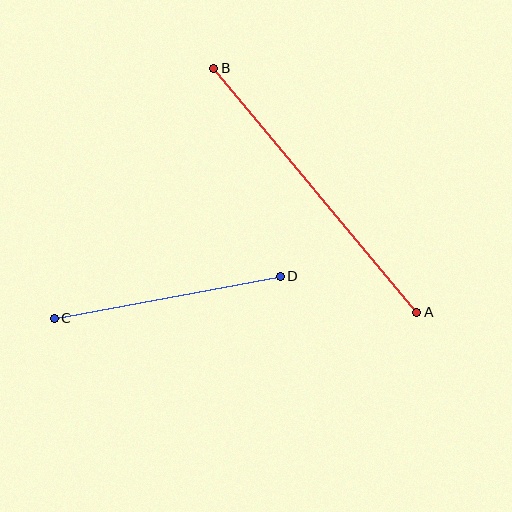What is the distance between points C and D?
The distance is approximately 230 pixels.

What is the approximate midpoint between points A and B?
The midpoint is at approximately (315, 190) pixels.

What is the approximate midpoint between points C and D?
The midpoint is at approximately (167, 297) pixels.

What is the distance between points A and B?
The distance is approximately 318 pixels.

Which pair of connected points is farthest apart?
Points A and B are farthest apart.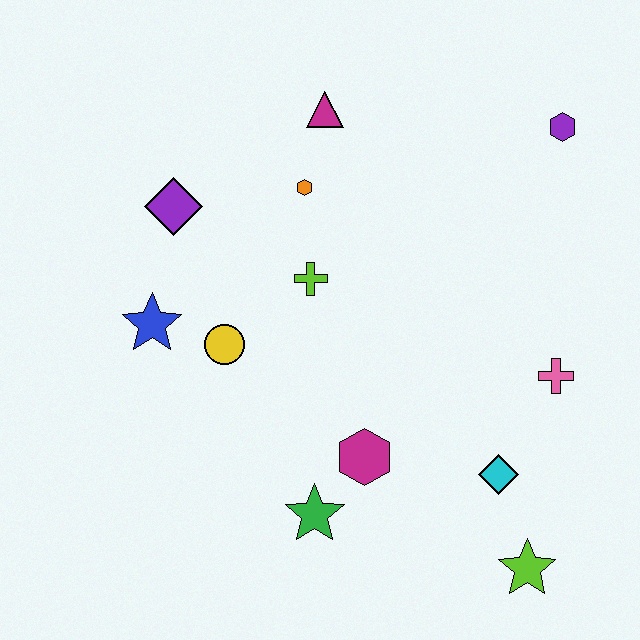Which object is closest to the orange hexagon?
The magenta triangle is closest to the orange hexagon.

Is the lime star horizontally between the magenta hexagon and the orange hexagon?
No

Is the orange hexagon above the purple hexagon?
No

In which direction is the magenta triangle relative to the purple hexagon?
The magenta triangle is to the left of the purple hexagon.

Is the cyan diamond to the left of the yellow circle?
No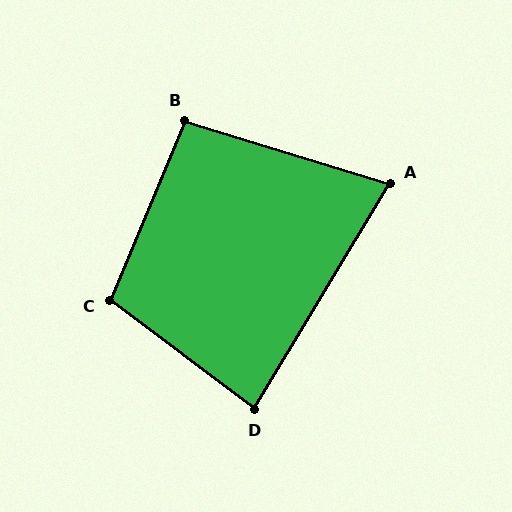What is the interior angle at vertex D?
Approximately 84 degrees (acute).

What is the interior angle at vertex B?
Approximately 96 degrees (obtuse).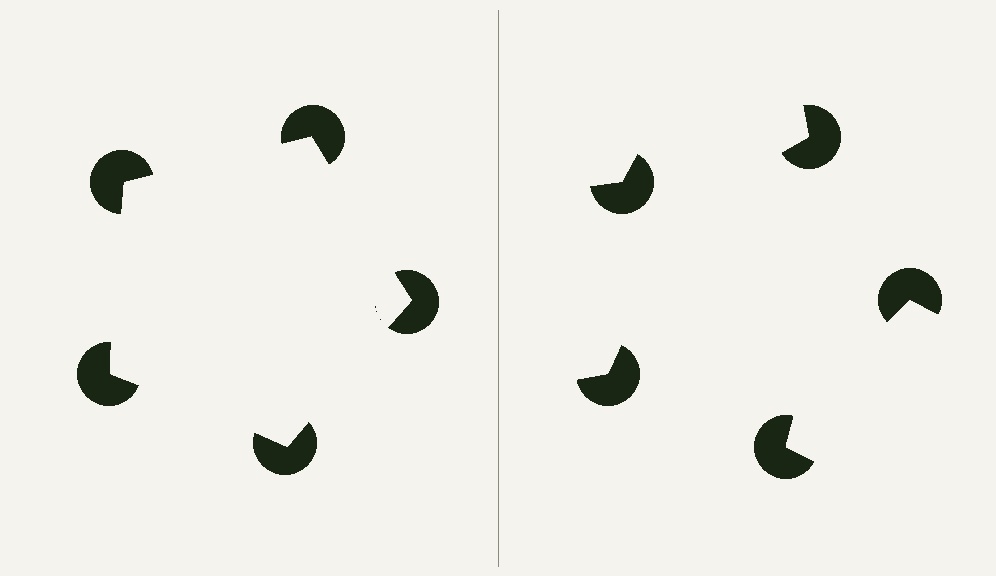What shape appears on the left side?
An illusory pentagon.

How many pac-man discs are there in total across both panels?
10 — 5 on each side.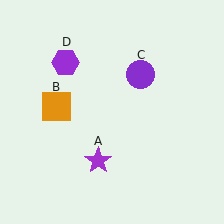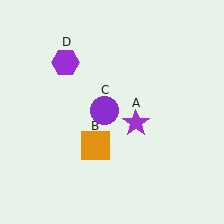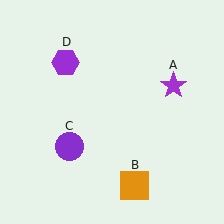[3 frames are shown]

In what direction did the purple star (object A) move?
The purple star (object A) moved up and to the right.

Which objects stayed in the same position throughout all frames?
Purple hexagon (object D) remained stationary.